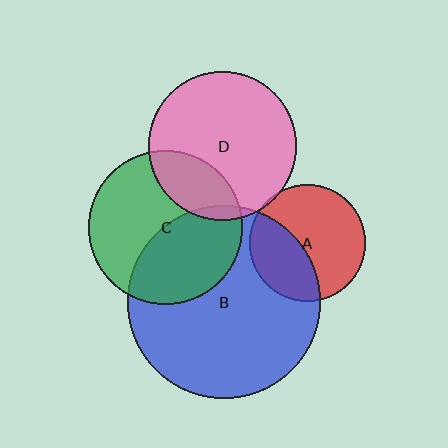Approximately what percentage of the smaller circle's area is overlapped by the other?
Approximately 25%.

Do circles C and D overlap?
Yes.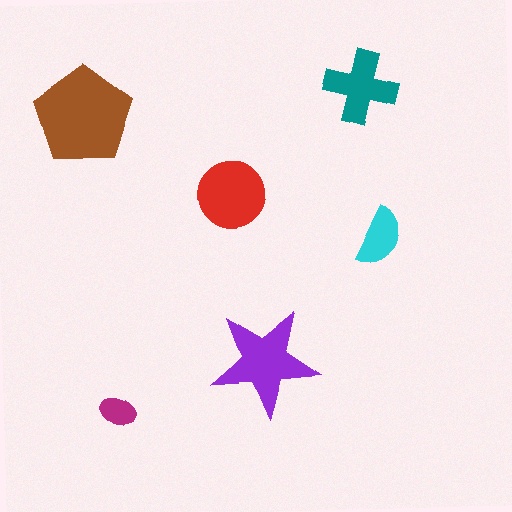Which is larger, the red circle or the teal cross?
The red circle.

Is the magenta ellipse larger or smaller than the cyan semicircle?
Smaller.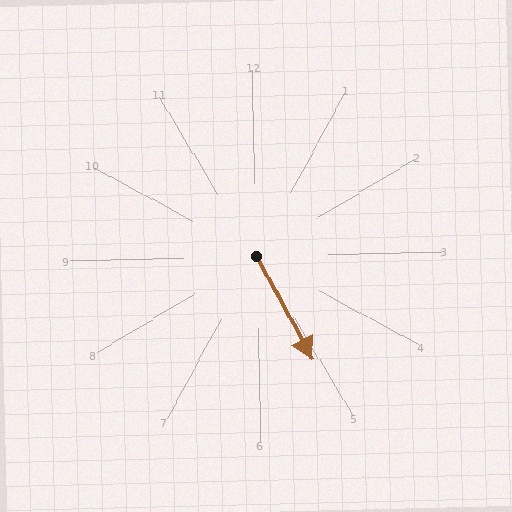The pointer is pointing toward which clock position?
Roughly 5 o'clock.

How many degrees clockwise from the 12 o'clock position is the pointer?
Approximately 153 degrees.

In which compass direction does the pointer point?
Southeast.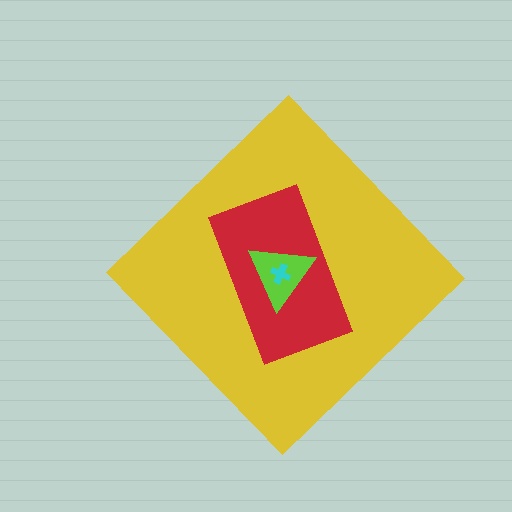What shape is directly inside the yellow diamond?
The red rectangle.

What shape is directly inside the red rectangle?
The lime triangle.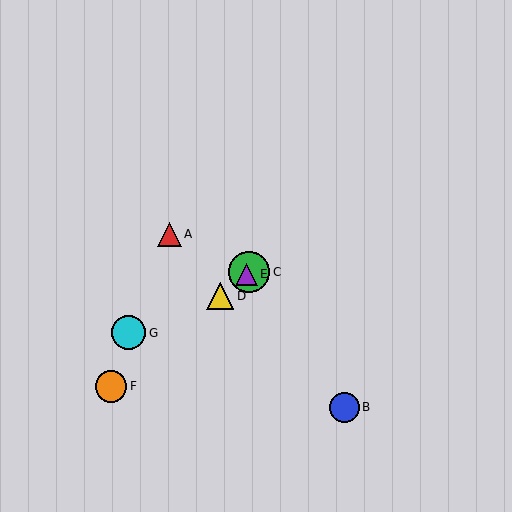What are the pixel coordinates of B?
Object B is at (345, 407).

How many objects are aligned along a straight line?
4 objects (C, D, E, F) are aligned along a straight line.